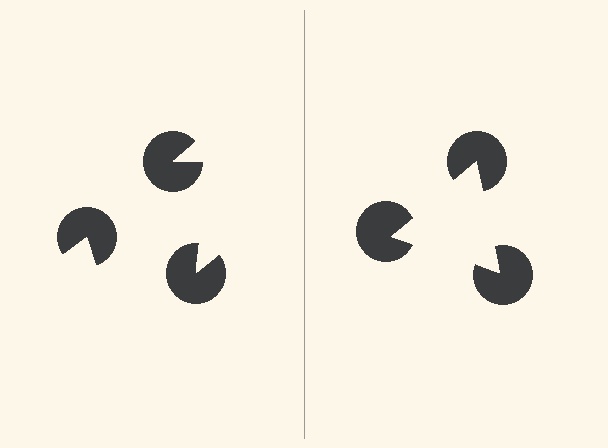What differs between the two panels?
The pac-man discs are positioned identically on both sides; only the wedge orientations differ. On the right they align to a triangle; on the left they are misaligned.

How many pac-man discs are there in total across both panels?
6 — 3 on each side.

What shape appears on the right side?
An illusory triangle.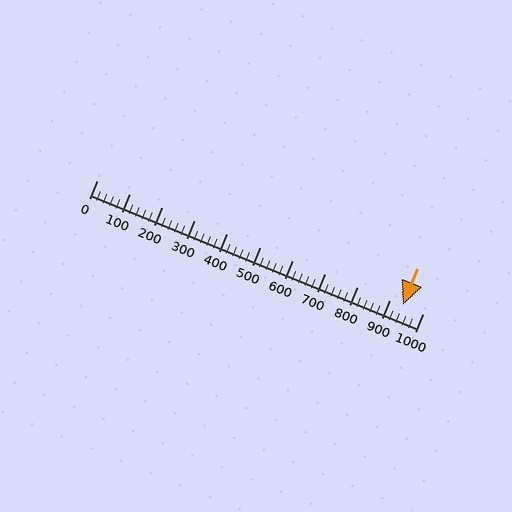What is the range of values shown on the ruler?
The ruler shows values from 0 to 1000.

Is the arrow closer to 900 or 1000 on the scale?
The arrow is closer to 900.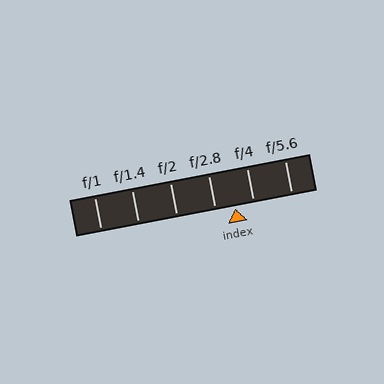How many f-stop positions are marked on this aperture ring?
There are 6 f-stop positions marked.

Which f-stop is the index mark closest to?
The index mark is closest to f/4.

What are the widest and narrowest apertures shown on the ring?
The widest aperture shown is f/1 and the narrowest is f/5.6.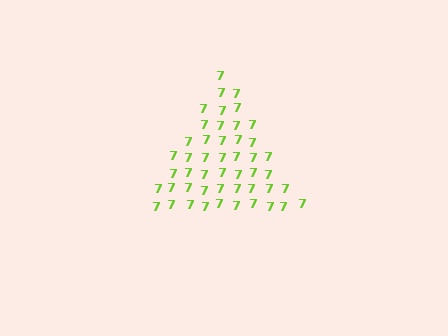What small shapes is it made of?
It is made of small digit 7's.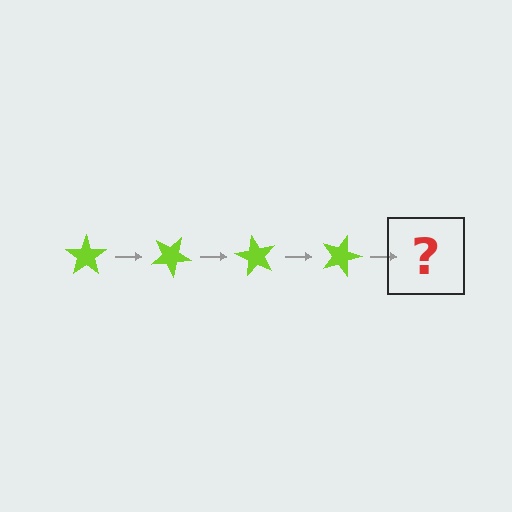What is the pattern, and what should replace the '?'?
The pattern is that the star rotates 30 degrees each step. The '?' should be a lime star rotated 120 degrees.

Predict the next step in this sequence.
The next step is a lime star rotated 120 degrees.